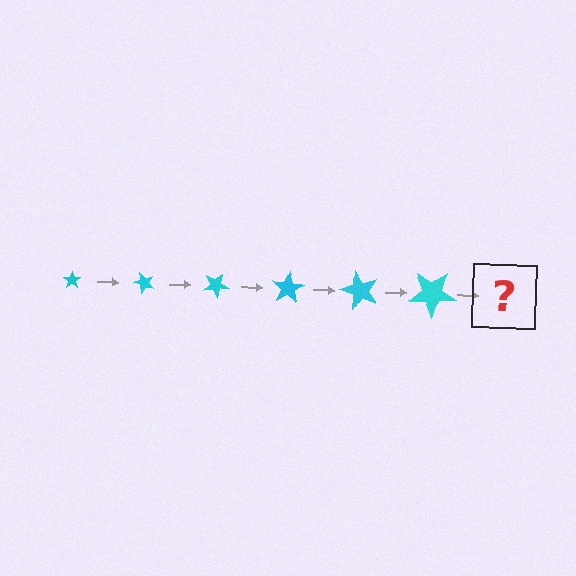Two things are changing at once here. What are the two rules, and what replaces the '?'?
The two rules are that the star grows larger each step and it rotates 50 degrees each step. The '?' should be a star, larger than the previous one and rotated 300 degrees from the start.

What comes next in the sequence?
The next element should be a star, larger than the previous one and rotated 300 degrees from the start.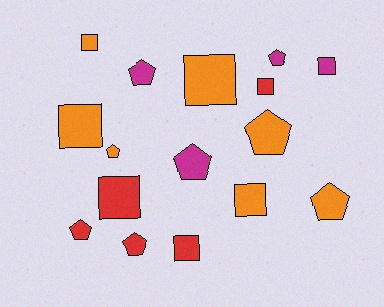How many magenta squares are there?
There is 1 magenta square.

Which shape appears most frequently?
Square, with 8 objects.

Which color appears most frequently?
Orange, with 7 objects.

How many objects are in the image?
There are 16 objects.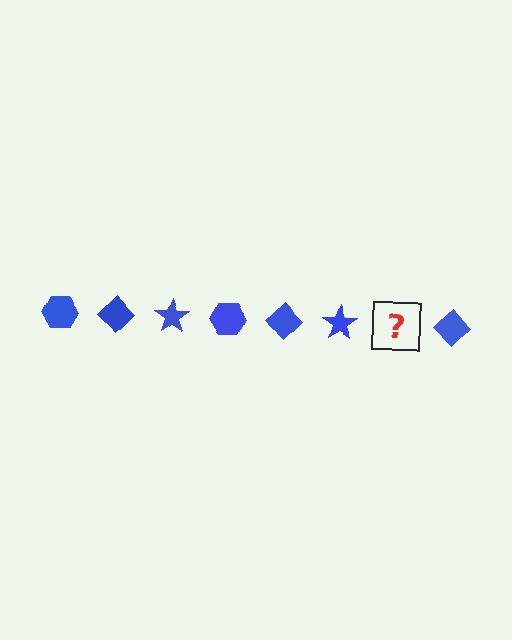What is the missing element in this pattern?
The missing element is a blue hexagon.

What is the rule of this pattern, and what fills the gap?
The rule is that the pattern cycles through hexagon, diamond, star shapes in blue. The gap should be filled with a blue hexagon.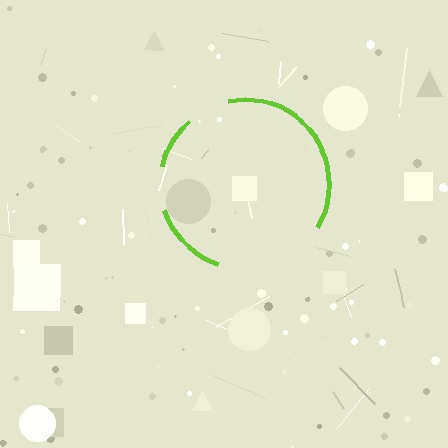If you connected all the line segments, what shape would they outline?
They would outline a circle.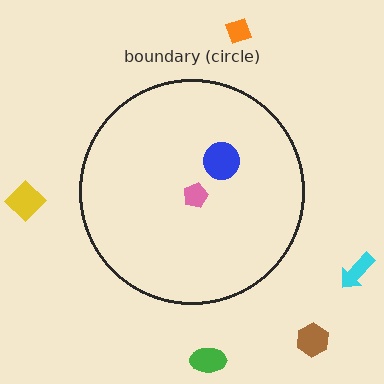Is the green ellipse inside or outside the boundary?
Outside.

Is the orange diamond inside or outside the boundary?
Outside.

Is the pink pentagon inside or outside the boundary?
Inside.